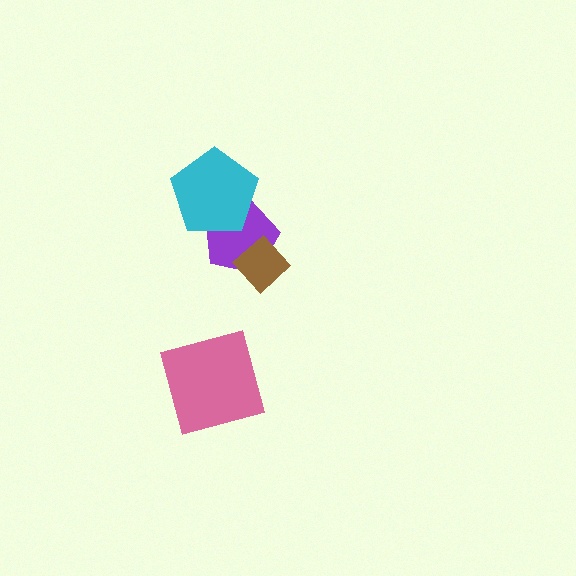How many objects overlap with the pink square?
0 objects overlap with the pink square.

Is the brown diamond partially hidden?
No, no other shape covers it.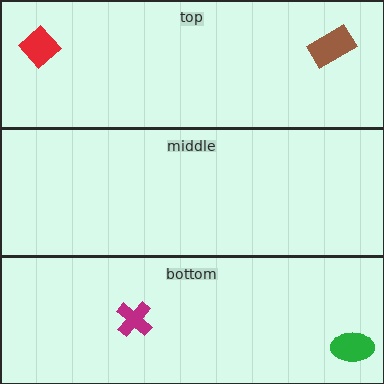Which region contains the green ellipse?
The bottom region.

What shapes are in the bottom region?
The green ellipse, the magenta cross.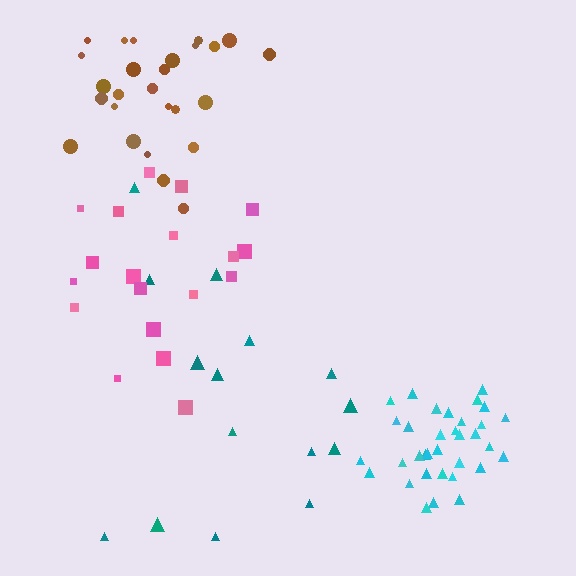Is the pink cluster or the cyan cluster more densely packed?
Cyan.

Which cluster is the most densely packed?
Cyan.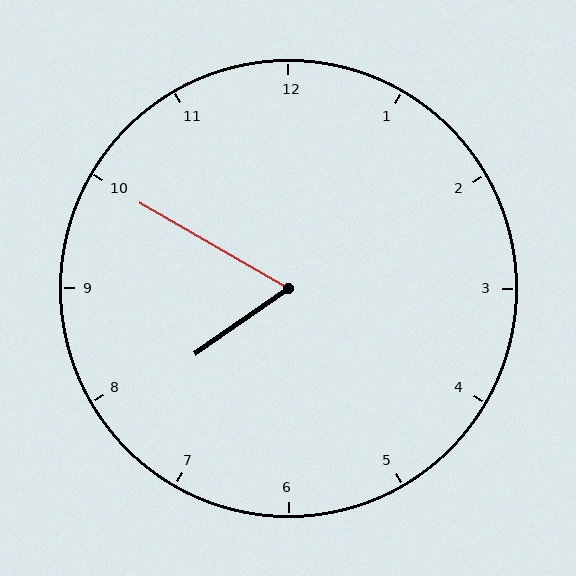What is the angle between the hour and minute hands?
Approximately 65 degrees.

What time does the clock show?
7:50.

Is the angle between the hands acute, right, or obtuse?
It is acute.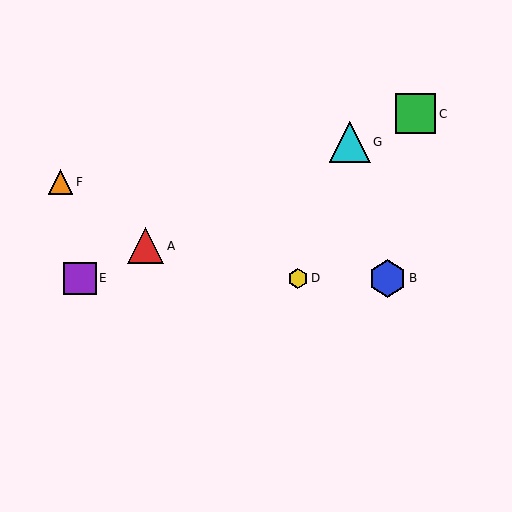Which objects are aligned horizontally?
Objects B, D, E are aligned horizontally.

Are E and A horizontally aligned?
No, E is at y≈278 and A is at y≈246.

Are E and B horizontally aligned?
Yes, both are at y≈278.